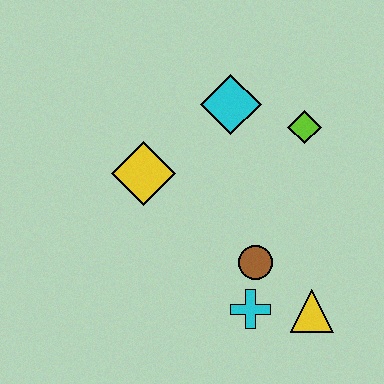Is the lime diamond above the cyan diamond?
No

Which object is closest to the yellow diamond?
The cyan diamond is closest to the yellow diamond.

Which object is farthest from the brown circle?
The cyan diamond is farthest from the brown circle.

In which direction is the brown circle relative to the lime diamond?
The brown circle is below the lime diamond.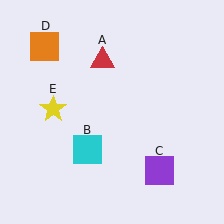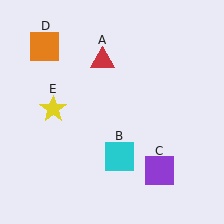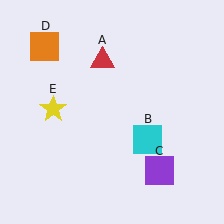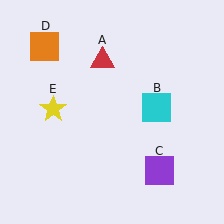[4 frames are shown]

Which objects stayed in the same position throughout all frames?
Red triangle (object A) and purple square (object C) and orange square (object D) and yellow star (object E) remained stationary.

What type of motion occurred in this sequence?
The cyan square (object B) rotated counterclockwise around the center of the scene.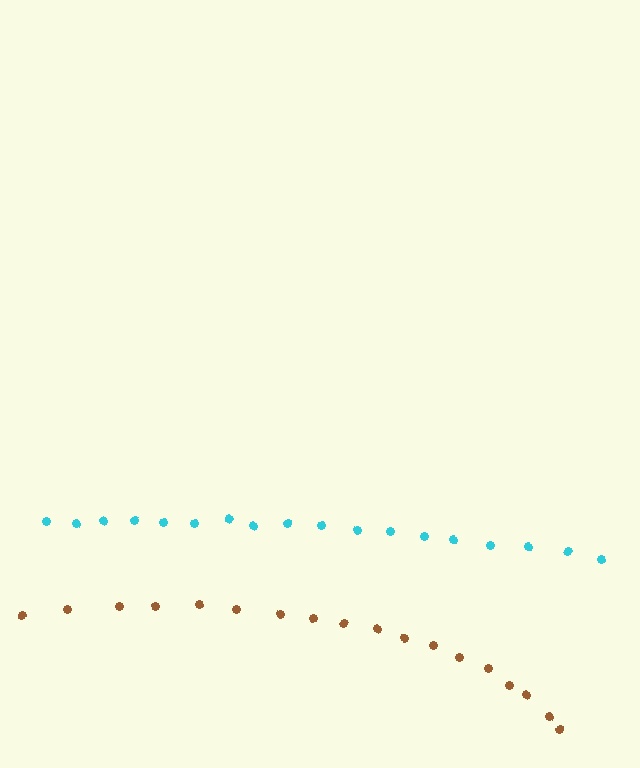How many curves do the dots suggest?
There are 2 distinct paths.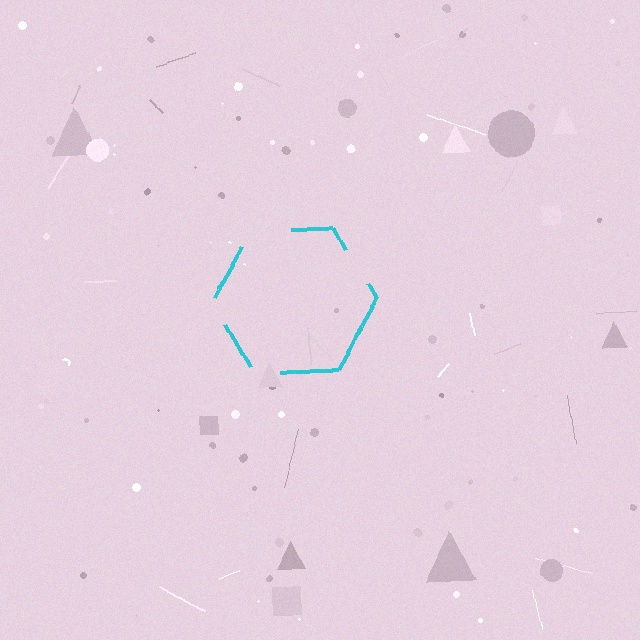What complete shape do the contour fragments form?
The contour fragments form a hexagon.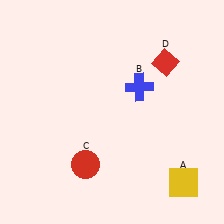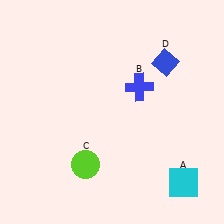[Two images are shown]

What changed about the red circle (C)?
In Image 1, C is red. In Image 2, it changed to lime.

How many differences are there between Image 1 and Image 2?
There are 3 differences between the two images.